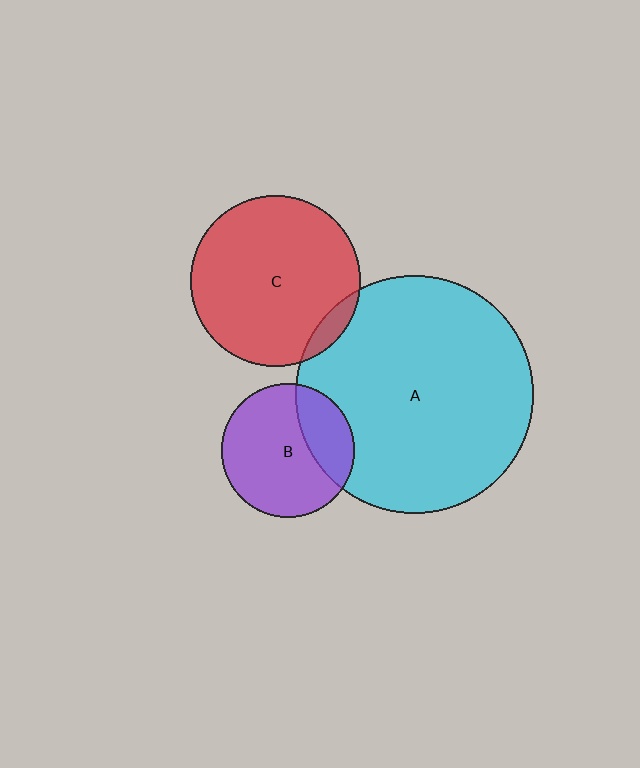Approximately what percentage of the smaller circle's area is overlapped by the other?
Approximately 5%.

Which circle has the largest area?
Circle A (cyan).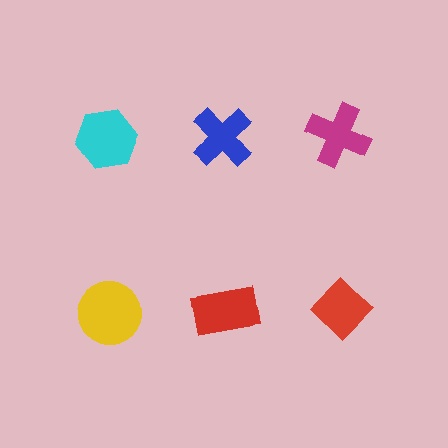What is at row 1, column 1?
A cyan hexagon.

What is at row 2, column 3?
A red diamond.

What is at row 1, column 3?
A magenta cross.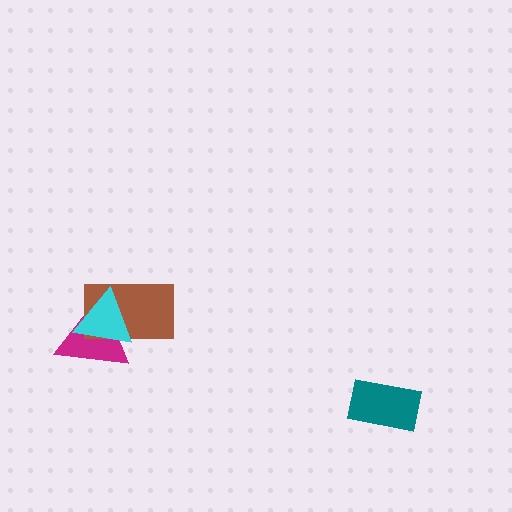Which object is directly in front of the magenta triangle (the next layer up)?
The brown rectangle is directly in front of the magenta triangle.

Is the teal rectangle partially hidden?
No, no other shape covers it.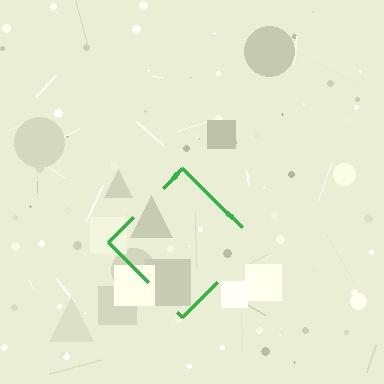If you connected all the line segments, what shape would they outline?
They would outline a diamond.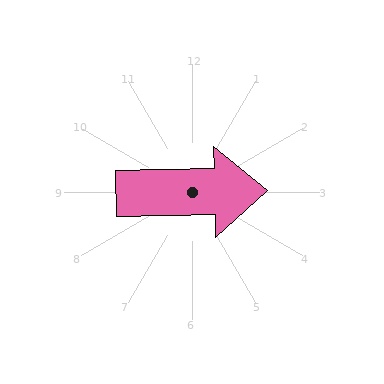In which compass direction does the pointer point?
East.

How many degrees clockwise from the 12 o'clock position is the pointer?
Approximately 89 degrees.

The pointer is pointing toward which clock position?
Roughly 3 o'clock.